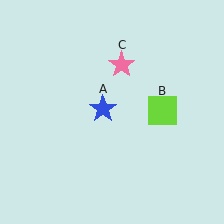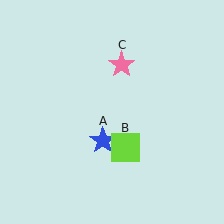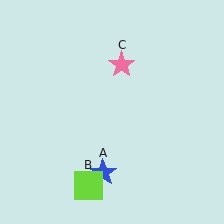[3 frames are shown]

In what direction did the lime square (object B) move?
The lime square (object B) moved down and to the left.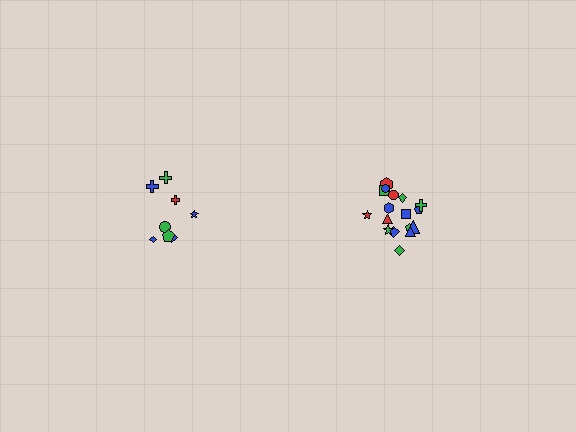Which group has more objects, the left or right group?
The right group.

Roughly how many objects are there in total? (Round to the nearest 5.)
Roughly 25 objects in total.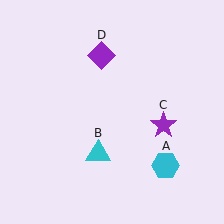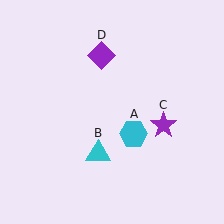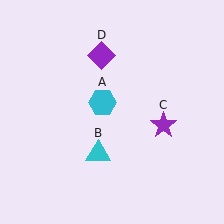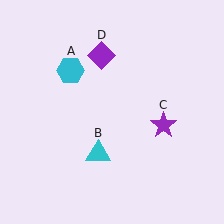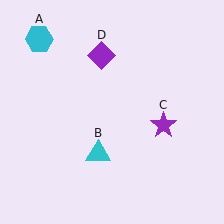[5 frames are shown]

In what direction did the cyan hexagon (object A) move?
The cyan hexagon (object A) moved up and to the left.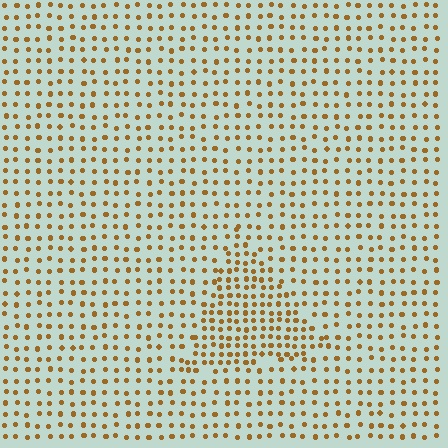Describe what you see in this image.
The image contains small brown elements arranged at two different densities. A triangle-shaped region is visible where the elements are more densely packed than the surrounding area.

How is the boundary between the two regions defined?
The boundary is defined by a change in element density (approximately 1.8x ratio). All elements are the same color, size, and shape.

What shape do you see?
I see a triangle.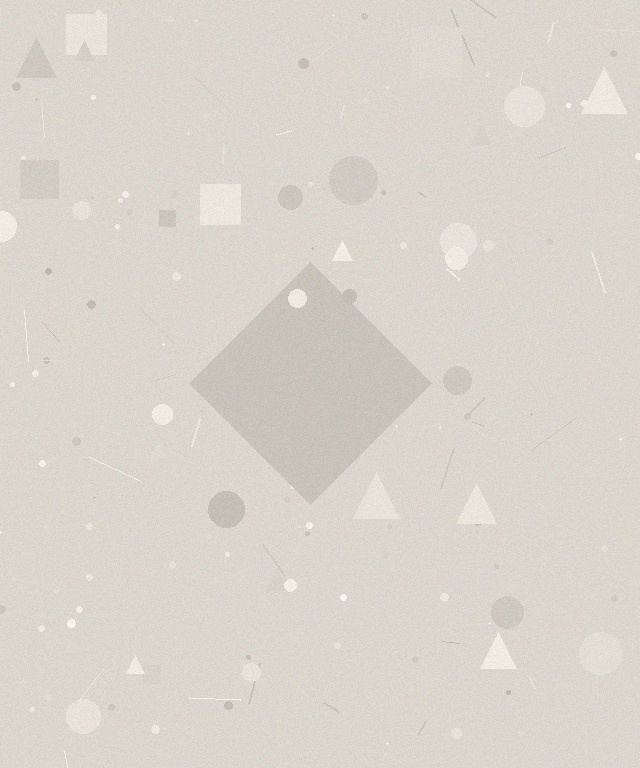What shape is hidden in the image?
A diamond is hidden in the image.